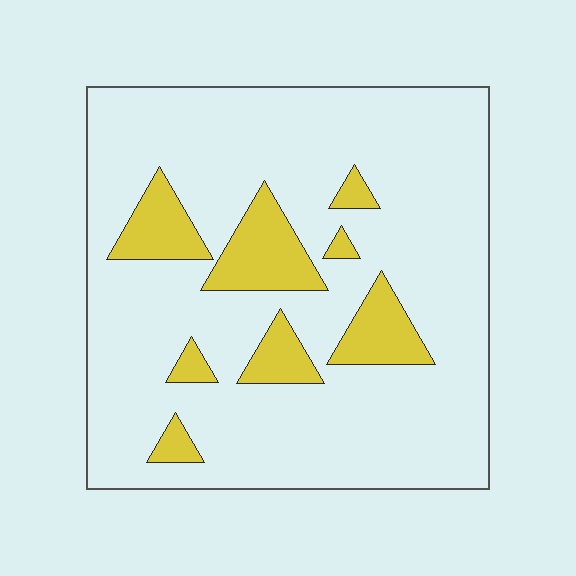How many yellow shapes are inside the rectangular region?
8.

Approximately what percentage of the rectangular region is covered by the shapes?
Approximately 15%.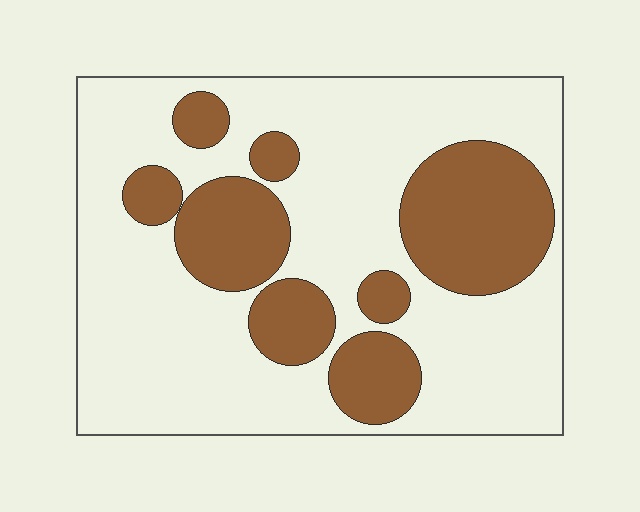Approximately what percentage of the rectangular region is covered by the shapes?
Approximately 30%.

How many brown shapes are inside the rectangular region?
8.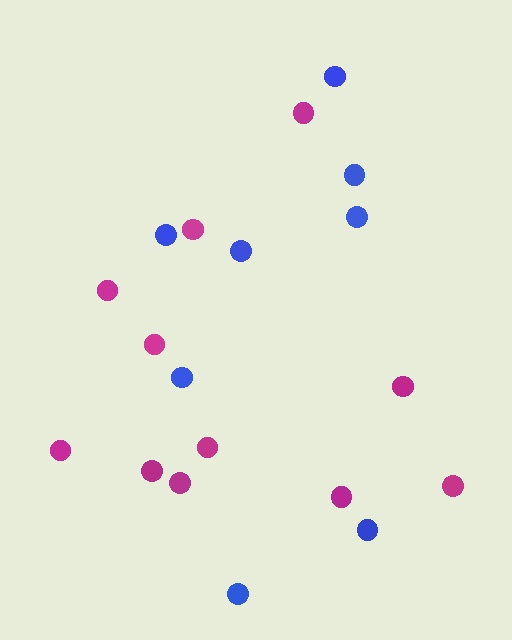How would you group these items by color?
There are 2 groups: one group of magenta circles (11) and one group of blue circles (8).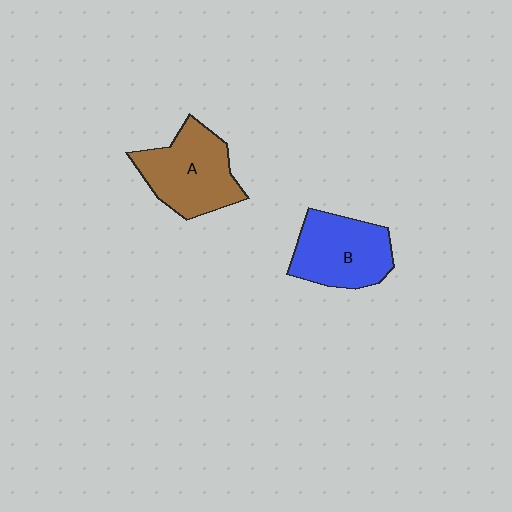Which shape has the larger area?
Shape A (brown).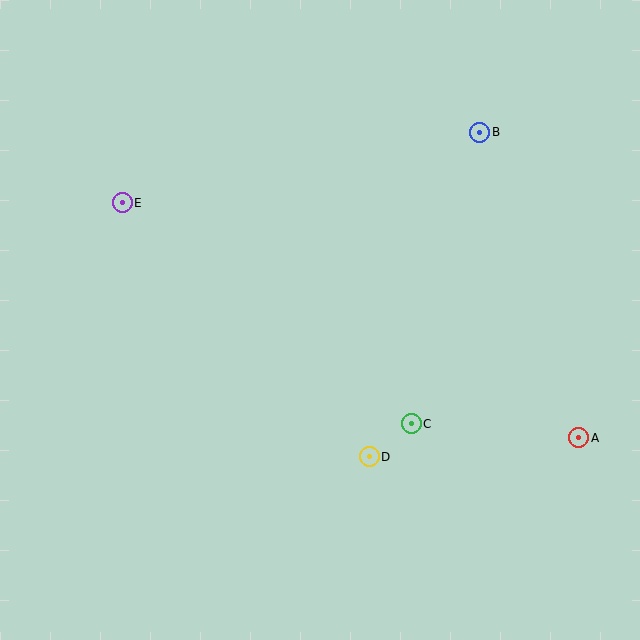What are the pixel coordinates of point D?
Point D is at (369, 457).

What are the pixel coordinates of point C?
Point C is at (411, 424).